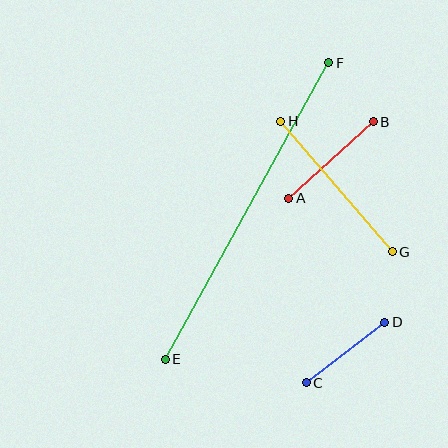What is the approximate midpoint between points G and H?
The midpoint is at approximately (337, 186) pixels.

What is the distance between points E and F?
The distance is approximately 338 pixels.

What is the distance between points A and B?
The distance is approximately 114 pixels.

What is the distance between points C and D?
The distance is approximately 99 pixels.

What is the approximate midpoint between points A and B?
The midpoint is at approximately (331, 160) pixels.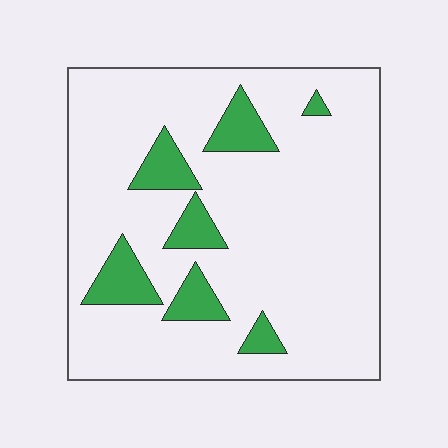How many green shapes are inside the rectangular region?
7.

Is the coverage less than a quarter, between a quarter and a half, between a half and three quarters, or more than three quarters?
Less than a quarter.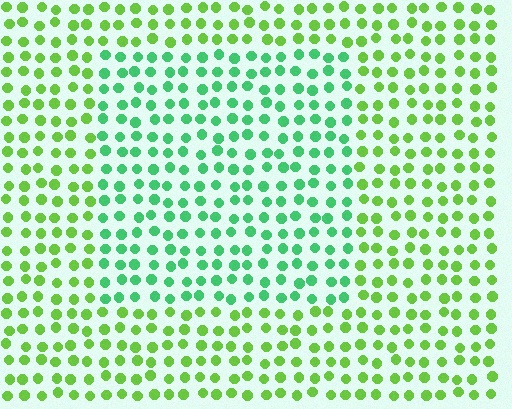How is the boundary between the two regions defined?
The boundary is defined purely by a slight shift in hue (about 39 degrees). Spacing, size, and orientation are identical on both sides.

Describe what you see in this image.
The image is filled with small lime elements in a uniform arrangement. A rectangle-shaped region is visible where the elements are tinted to a slightly different hue, forming a subtle color boundary.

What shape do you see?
I see a rectangle.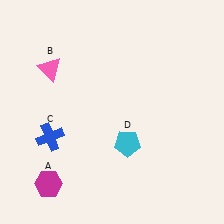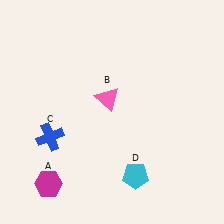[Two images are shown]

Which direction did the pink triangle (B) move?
The pink triangle (B) moved right.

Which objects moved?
The objects that moved are: the pink triangle (B), the cyan pentagon (D).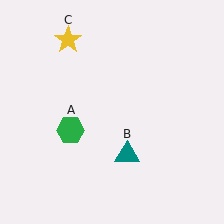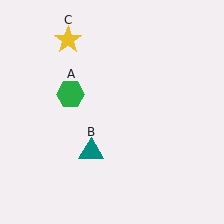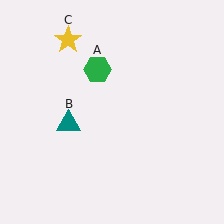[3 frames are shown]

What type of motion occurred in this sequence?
The green hexagon (object A), teal triangle (object B) rotated clockwise around the center of the scene.